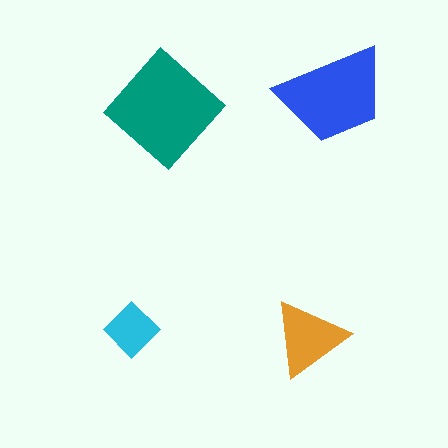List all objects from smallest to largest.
The cyan diamond, the orange triangle, the blue trapezoid, the teal diamond.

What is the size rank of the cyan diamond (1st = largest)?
4th.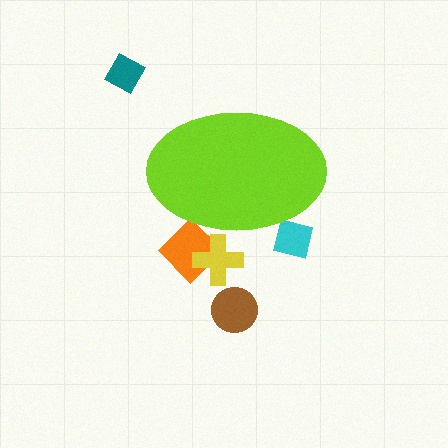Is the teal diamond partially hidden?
No, the teal diamond is fully visible.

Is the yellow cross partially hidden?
Yes, the yellow cross is partially hidden behind the lime ellipse.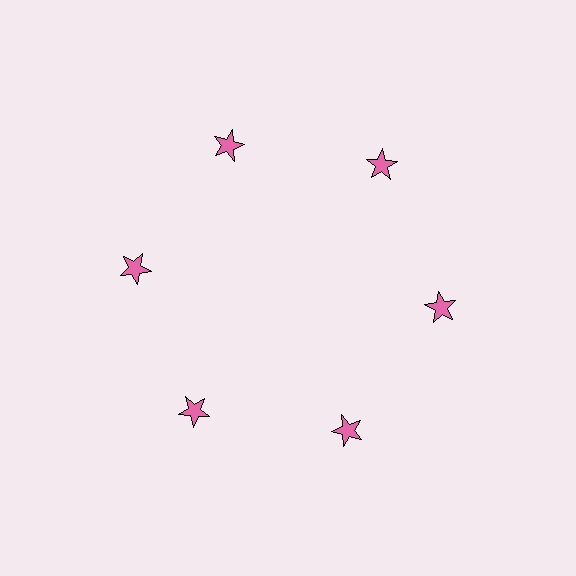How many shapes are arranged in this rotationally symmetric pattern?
There are 6 shapes, arranged in 6 groups of 1.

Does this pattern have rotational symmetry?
Yes, this pattern has 6-fold rotational symmetry. It looks the same after rotating 60 degrees around the center.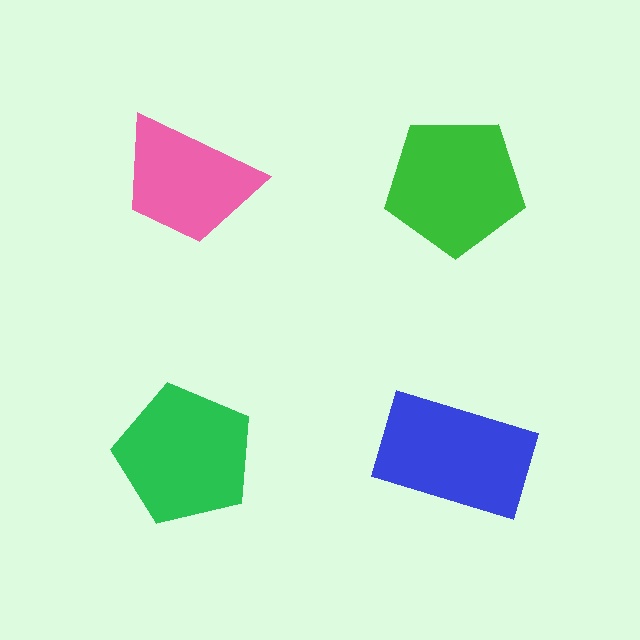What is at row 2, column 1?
A green pentagon.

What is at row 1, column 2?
A green pentagon.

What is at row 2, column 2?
A blue rectangle.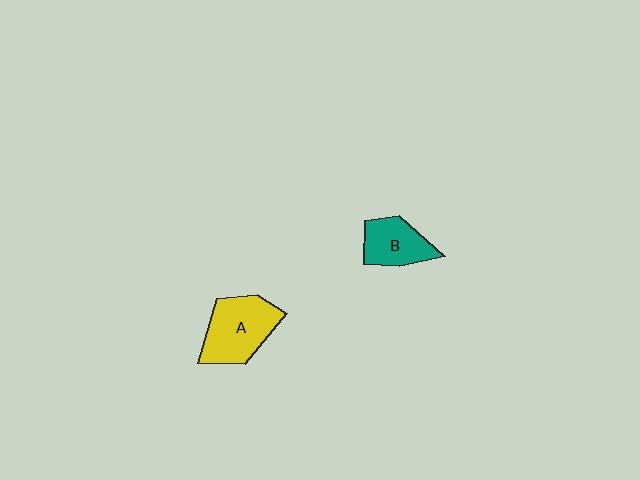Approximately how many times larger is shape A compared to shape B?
Approximately 1.4 times.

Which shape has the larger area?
Shape A (yellow).